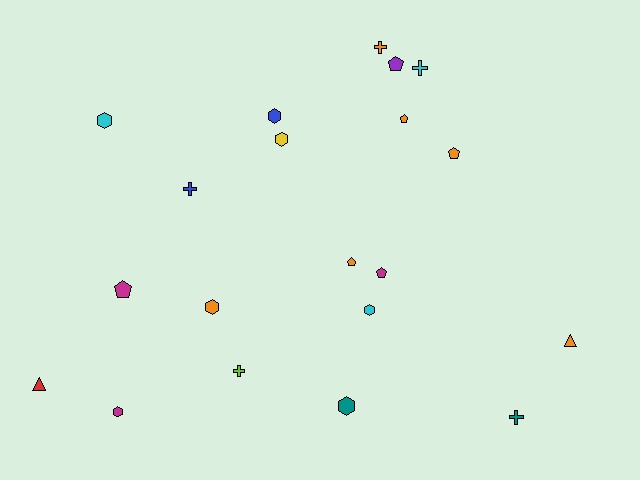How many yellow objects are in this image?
There is 1 yellow object.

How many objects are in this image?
There are 20 objects.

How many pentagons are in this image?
There are 6 pentagons.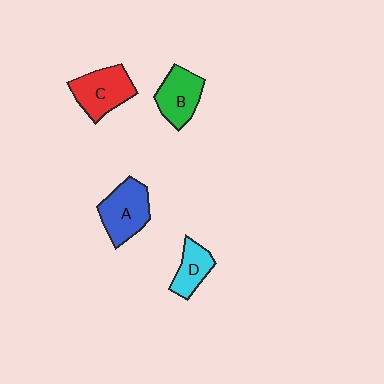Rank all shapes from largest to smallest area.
From largest to smallest: A (blue), C (red), B (green), D (cyan).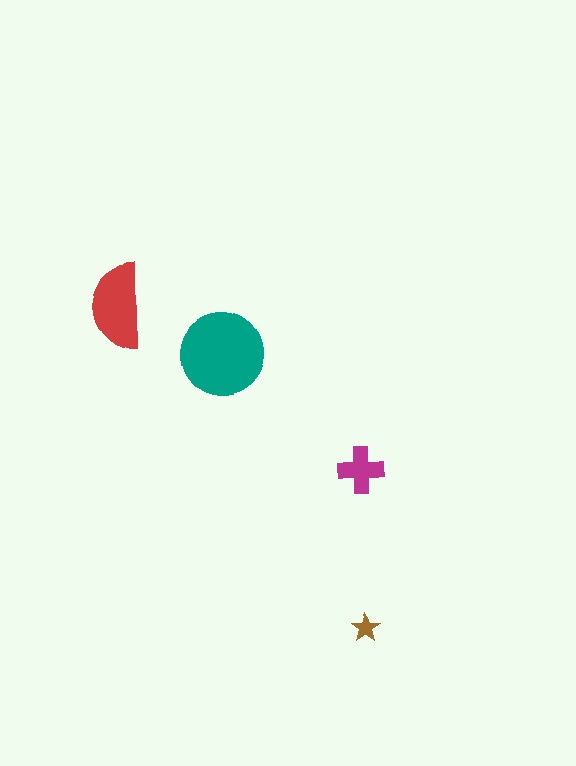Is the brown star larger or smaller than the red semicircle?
Smaller.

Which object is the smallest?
The brown star.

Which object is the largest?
The teal circle.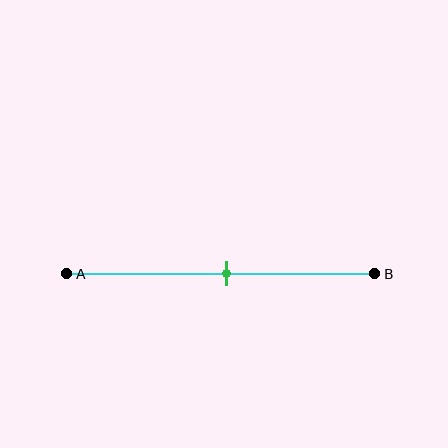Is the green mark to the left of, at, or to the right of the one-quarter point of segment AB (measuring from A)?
The green mark is to the right of the one-quarter point of segment AB.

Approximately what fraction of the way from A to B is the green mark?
The green mark is approximately 50% of the way from A to B.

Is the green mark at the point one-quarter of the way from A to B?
No, the mark is at about 50% from A, not at the 25% one-quarter point.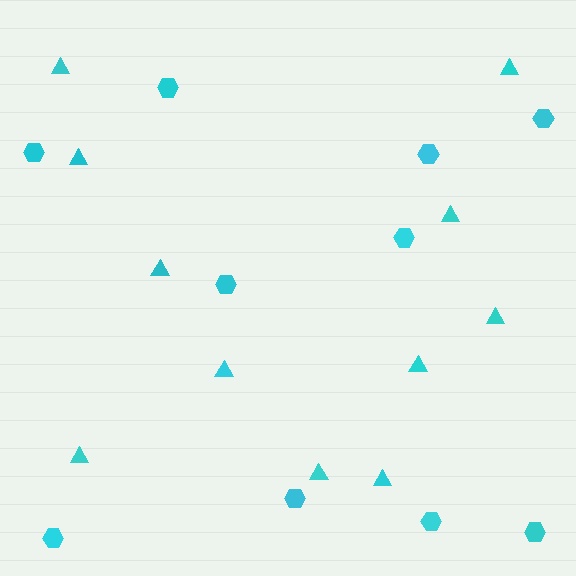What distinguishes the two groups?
There are 2 groups: one group of triangles (11) and one group of hexagons (10).